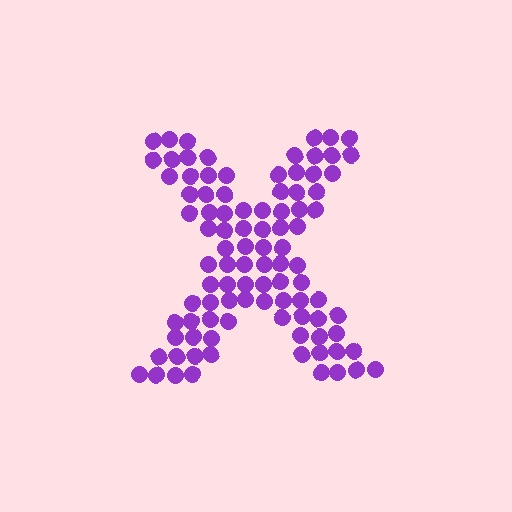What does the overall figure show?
The overall figure shows the letter X.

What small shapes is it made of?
It is made of small circles.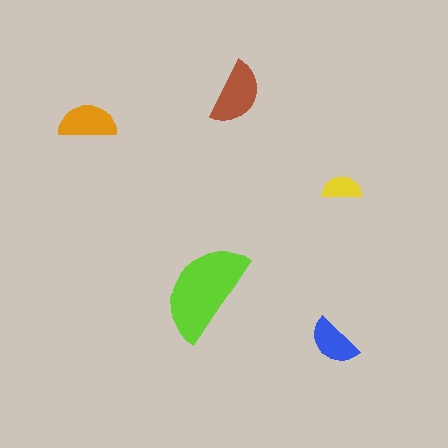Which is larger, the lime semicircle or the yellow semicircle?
The lime one.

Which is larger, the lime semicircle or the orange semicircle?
The lime one.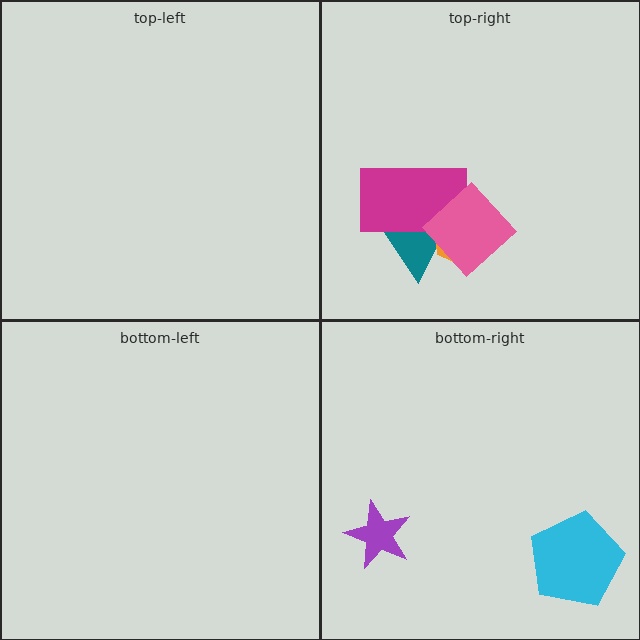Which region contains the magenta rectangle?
The top-right region.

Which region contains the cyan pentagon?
The bottom-right region.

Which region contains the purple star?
The bottom-right region.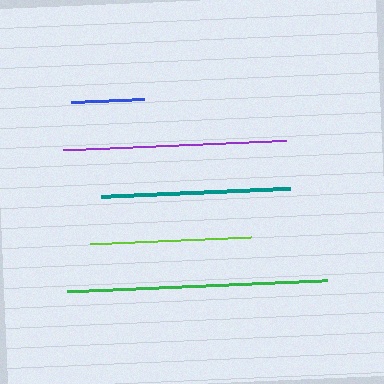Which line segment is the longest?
The green line is the longest at approximately 261 pixels.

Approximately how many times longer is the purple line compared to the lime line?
The purple line is approximately 1.4 times the length of the lime line.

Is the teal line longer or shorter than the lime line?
The teal line is longer than the lime line.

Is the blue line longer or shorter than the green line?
The green line is longer than the blue line.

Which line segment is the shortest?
The blue line is the shortest at approximately 72 pixels.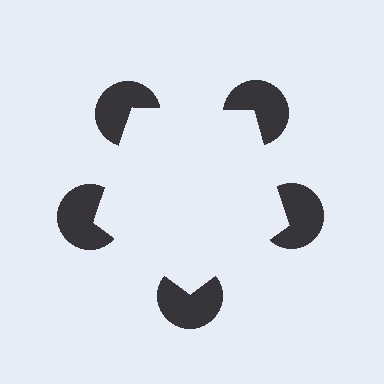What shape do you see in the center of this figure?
An illusory pentagon — its edges are inferred from the aligned wedge cuts in the pac-man discs, not physically drawn.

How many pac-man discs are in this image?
There are 5 — one at each vertex of the illusory pentagon.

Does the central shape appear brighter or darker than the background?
It typically appears slightly brighter than the background, even though no actual brightness change is drawn.